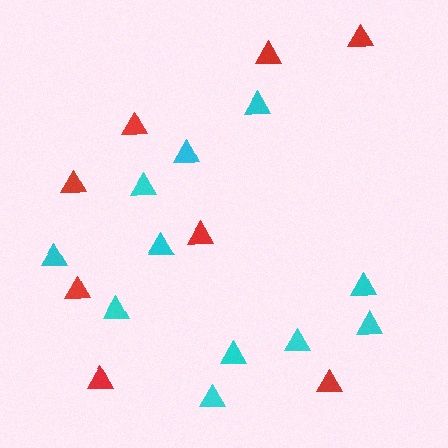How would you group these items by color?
There are 2 groups: one group of red triangles (8) and one group of cyan triangles (11).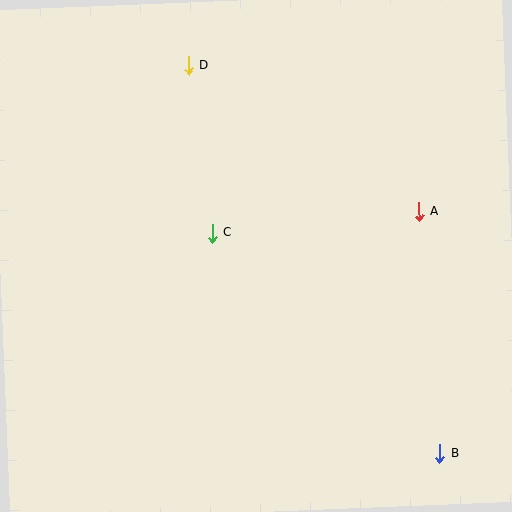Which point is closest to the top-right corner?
Point A is closest to the top-right corner.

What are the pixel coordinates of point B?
Point B is at (440, 453).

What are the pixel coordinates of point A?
Point A is at (419, 211).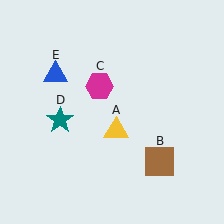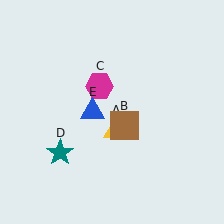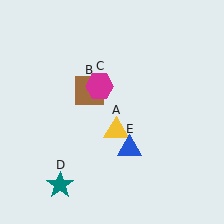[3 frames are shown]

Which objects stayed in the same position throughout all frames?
Yellow triangle (object A) and magenta hexagon (object C) remained stationary.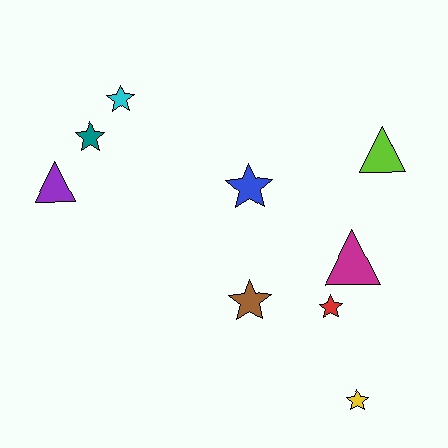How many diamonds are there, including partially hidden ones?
There are no diamonds.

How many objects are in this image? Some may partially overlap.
There are 9 objects.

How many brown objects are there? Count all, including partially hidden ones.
There is 1 brown object.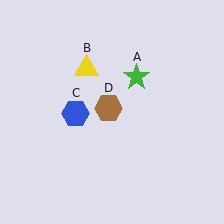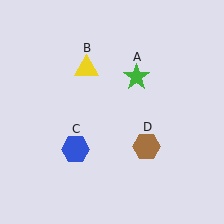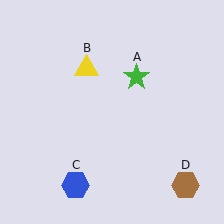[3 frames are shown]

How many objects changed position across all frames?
2 objects changed position: blue hexagon (object C), brown hexagon (object D).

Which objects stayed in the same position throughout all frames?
Green star (object A) and yellow triangle (object B) remained stationary.